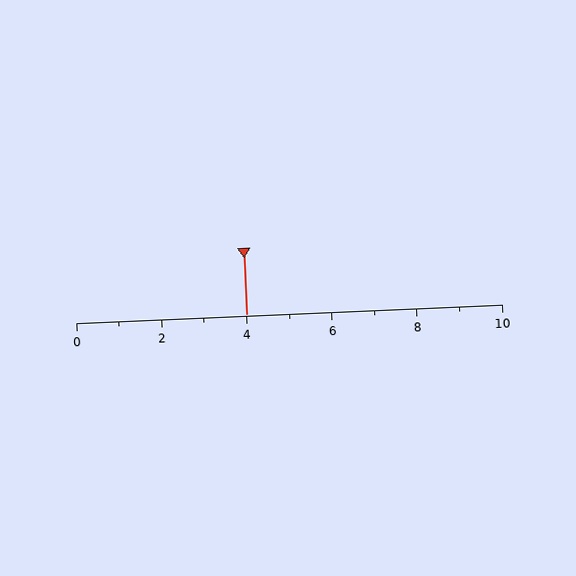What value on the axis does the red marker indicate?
The marker indicates approximately 4.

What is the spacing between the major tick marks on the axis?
The major ticks are spaced 2 apart.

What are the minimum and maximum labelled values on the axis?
The axis runs from 0 to 10.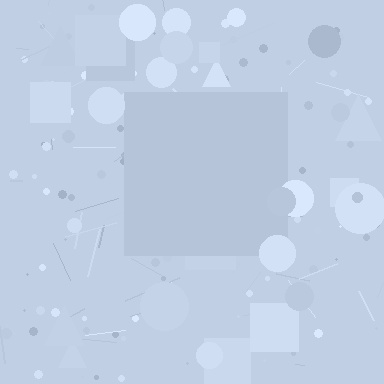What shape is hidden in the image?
A square is hidden in the image.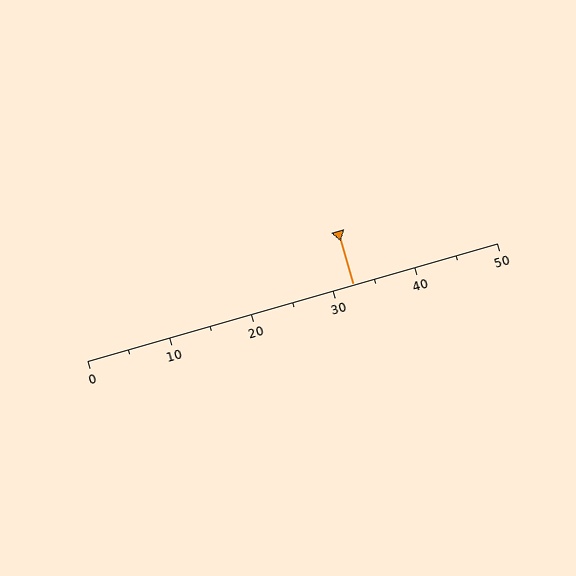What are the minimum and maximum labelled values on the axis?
The axis runs from 0 to 50.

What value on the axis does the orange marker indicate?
The marker indicates approximately 32.5.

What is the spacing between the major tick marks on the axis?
The major ticks are spaced 10 apart.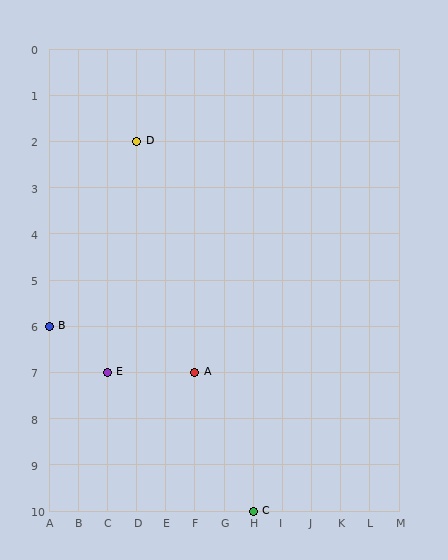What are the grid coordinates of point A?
Point A is at grid coordinates (F, 7).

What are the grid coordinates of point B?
Point B is at grid coordinates (A, 6).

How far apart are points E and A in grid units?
Points E and A are 3 columns apart.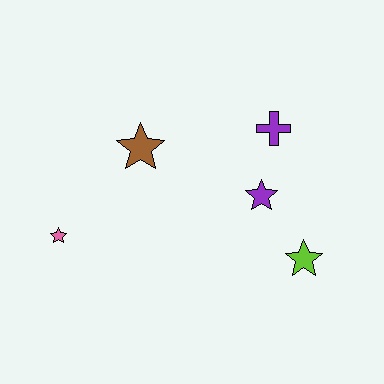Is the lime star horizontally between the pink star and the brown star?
No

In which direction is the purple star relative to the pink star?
The purple star is to the right of the pink star.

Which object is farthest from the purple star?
The pink star is farthest from the purple star.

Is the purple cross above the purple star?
Yes